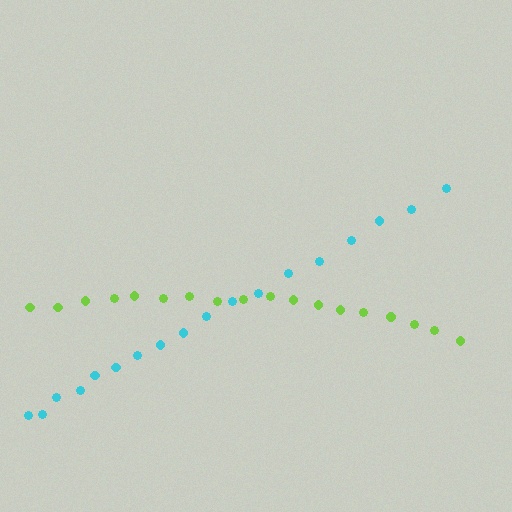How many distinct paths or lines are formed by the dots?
There are 2 distinct paths.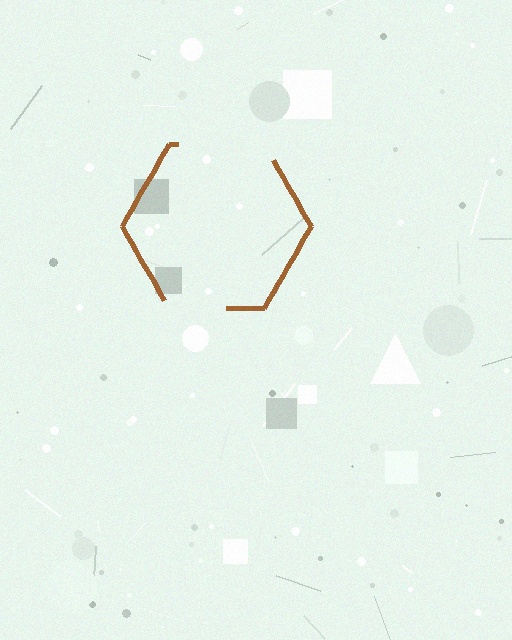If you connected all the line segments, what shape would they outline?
They would outline a hexagon.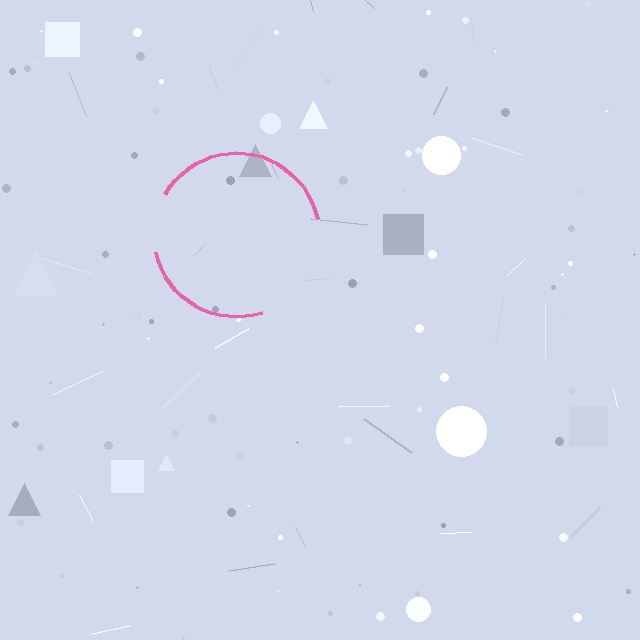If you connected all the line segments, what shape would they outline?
They would outline a circle.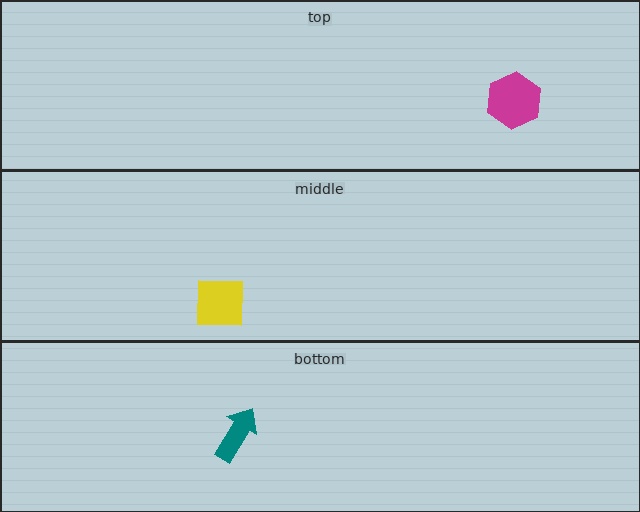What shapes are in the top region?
The magenta hexagon.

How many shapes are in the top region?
1.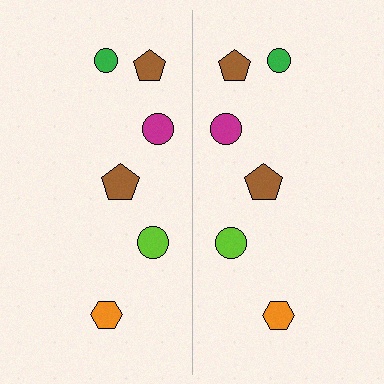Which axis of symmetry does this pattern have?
The pattern has a vertical axis of symmetry running through the center of the image.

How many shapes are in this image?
There are 12 shapes in this image.